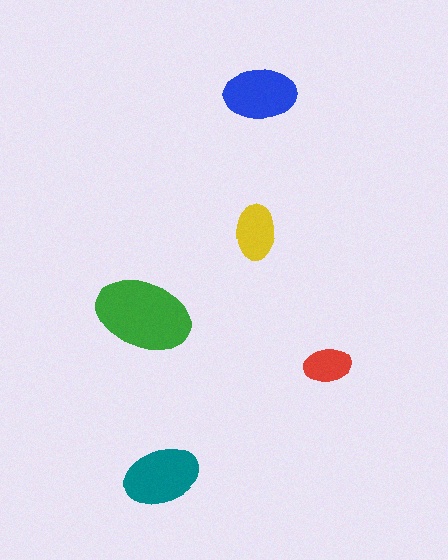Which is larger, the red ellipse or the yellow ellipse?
The yellow one.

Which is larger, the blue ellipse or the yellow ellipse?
The blue one.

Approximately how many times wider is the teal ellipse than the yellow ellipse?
About 1.5 times wider.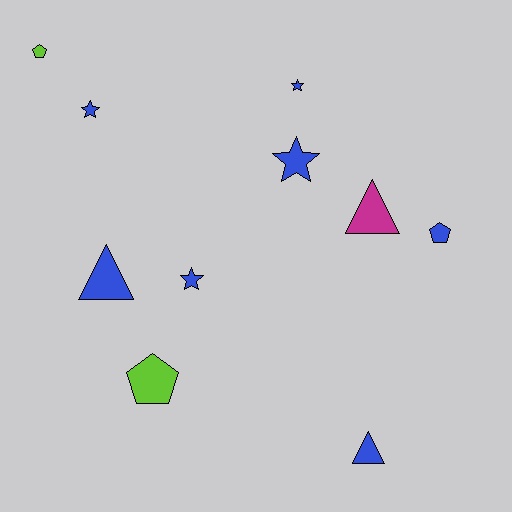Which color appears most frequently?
Blue, with 7 objects.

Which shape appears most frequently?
Star, with 4 objects.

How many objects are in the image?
There are 10 objects.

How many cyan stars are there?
There are no cyan stars.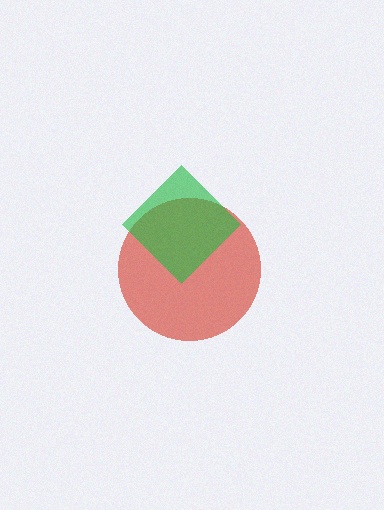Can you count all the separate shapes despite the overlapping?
Yes, there are 2 separate shapes.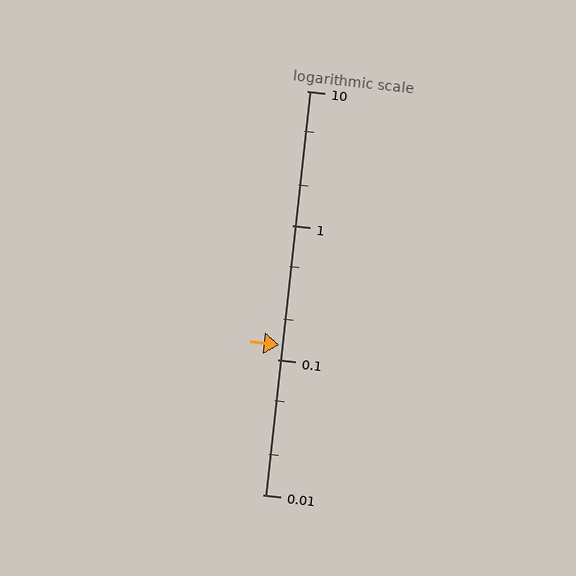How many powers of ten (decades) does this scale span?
The scale spans 3 decades, from 0.01 to 10.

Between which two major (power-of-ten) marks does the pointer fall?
The pointer is between 0.1 and 1.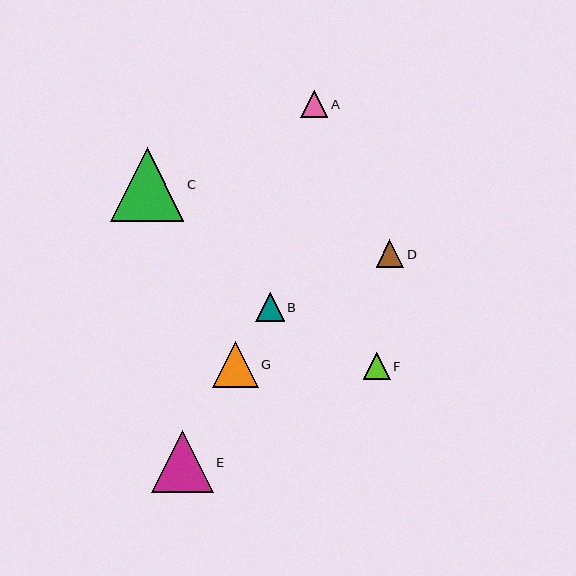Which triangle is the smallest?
Triangle A is the smallest with a size of approximately 27 pixels.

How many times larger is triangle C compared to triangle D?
Triangle C is approximately 2.6 times the size of triangle D.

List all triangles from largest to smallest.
From largest to smallest: C, E, G, B, D, F, A.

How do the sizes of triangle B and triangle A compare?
Triangle B and triangle A are approximately the same size.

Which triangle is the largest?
Triangle C is the largest with a size of approximately 74 pixels.